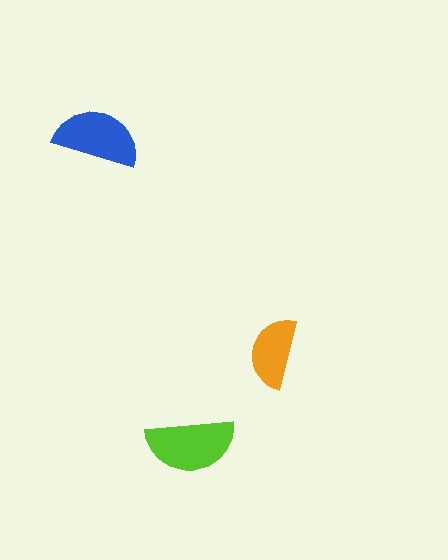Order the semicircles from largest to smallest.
the lime one, the blue one, the orange one.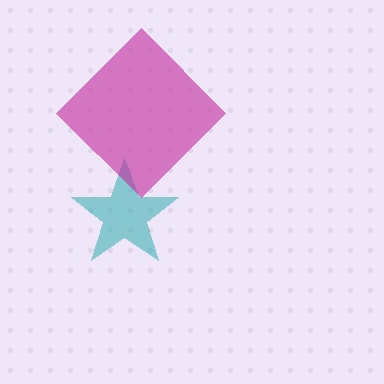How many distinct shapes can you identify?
There are 2 distinct shapes: a teal star, a magenta diamond.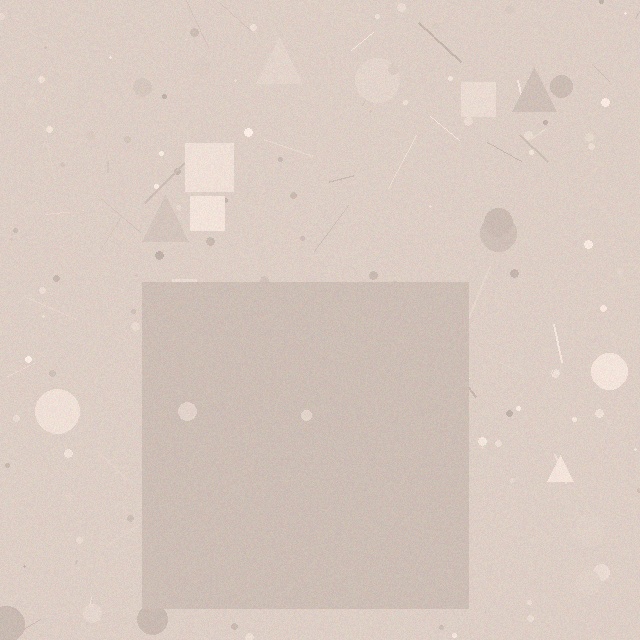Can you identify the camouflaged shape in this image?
The camouflaged shape is a square.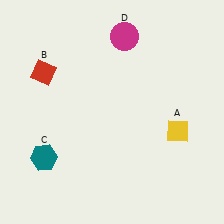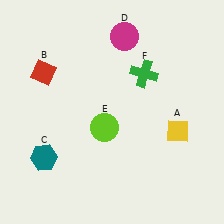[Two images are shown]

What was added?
A lime circle (E), a green cross (F) were added in Image 2.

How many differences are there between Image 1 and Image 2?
There are 2 differences between the two images.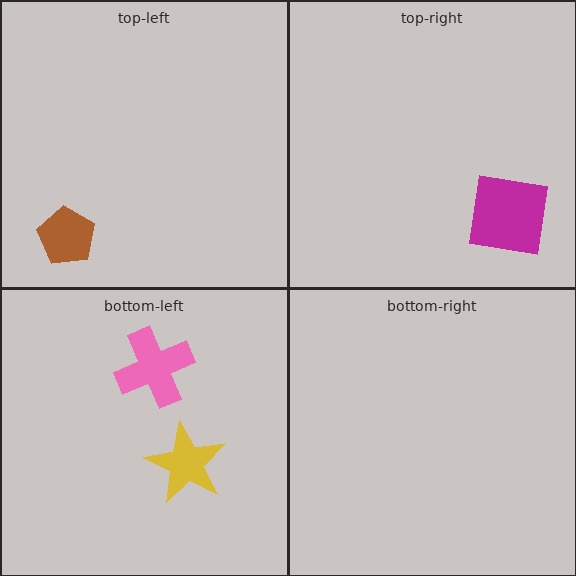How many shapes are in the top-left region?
1.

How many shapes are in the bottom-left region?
2.